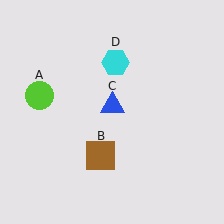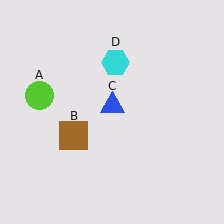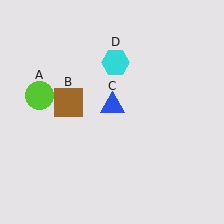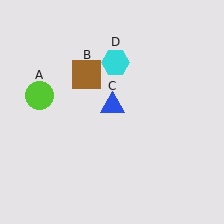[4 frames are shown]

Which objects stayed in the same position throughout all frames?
Lime circle (object A) and blue triangle (object C) and cyan hexagon (object D) remained stationary.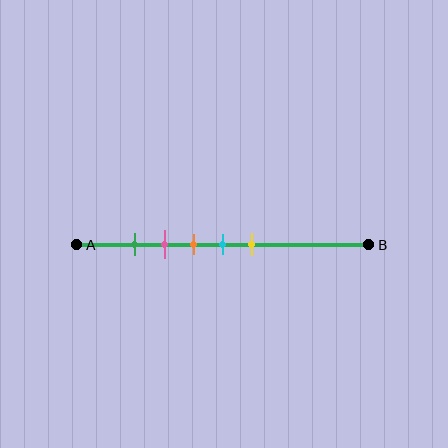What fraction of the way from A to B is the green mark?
The green mark is approximately 20% (0.2) of the way from A to B.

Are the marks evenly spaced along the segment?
Yes, the marks are approximately evenly spaced.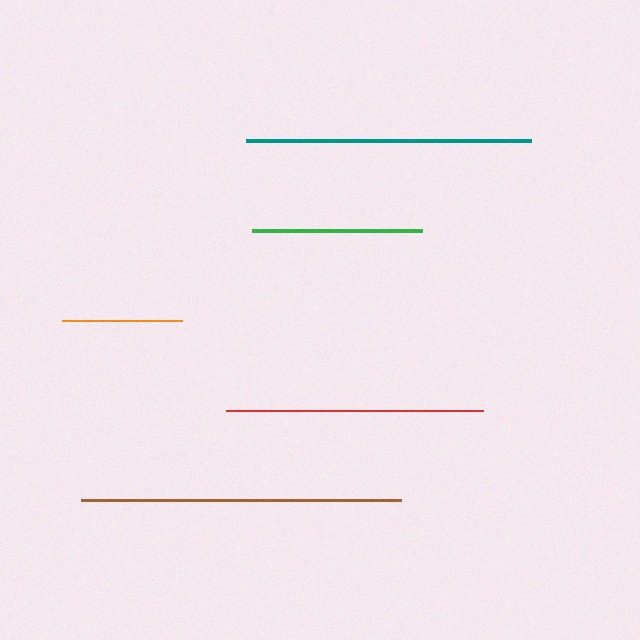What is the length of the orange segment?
The orange segment is approximately 120 pixels long.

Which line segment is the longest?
The brown line is the longest at approximately 321 pixels.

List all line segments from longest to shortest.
From longest to shortest: brown, teal, red, green, orange.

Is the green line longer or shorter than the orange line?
The green line is longer than the orange line.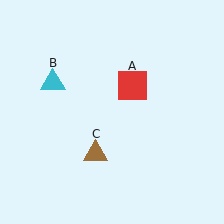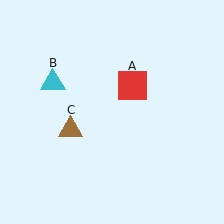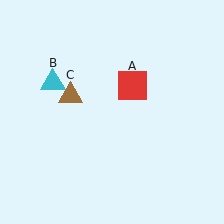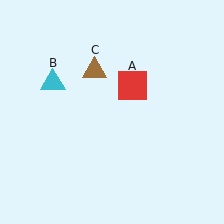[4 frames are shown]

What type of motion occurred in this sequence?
The brown triangle (object C) rotated clockwise around the center of the scene.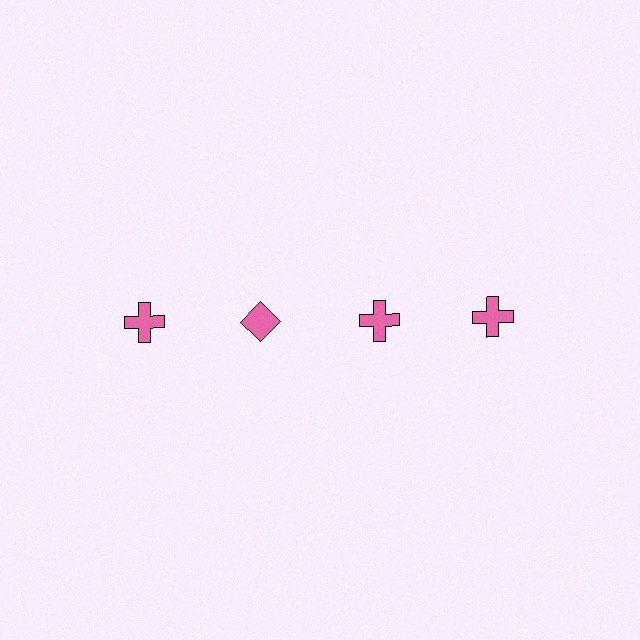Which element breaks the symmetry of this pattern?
The pink diamond in the top row, second from left column breaks the symmetry. All other shapes are pink crosses.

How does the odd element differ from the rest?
It has a different shape: diamond instead of cross.